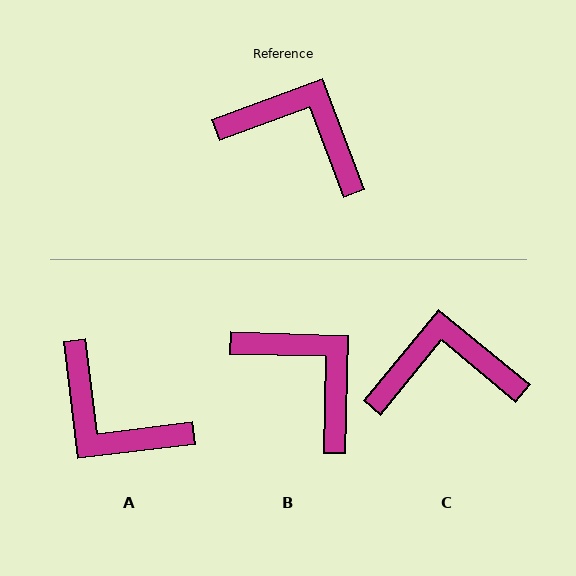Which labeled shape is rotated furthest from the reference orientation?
A, about 167 degrees away.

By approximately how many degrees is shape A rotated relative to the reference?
Approximately 167 degrees counter-clockwise.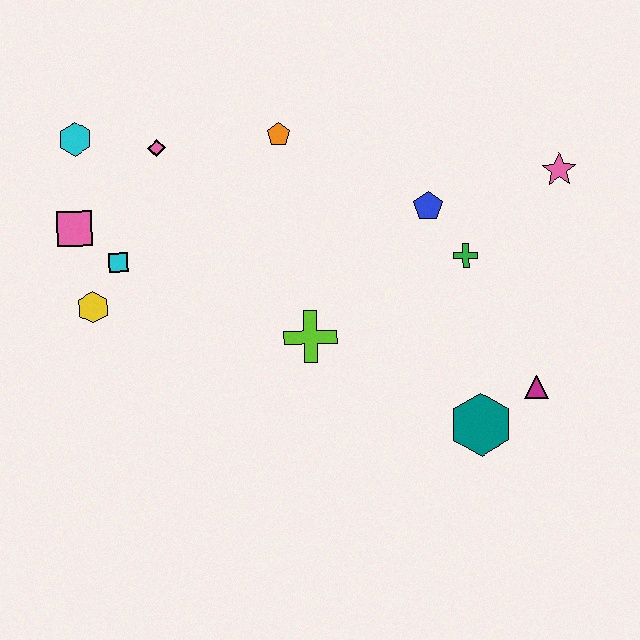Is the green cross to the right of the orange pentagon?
Yes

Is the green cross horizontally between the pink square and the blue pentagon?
No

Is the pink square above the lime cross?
Yes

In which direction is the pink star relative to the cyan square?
The pink star is to the right of the cyan square.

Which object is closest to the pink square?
The cyan square is closest to the pink square.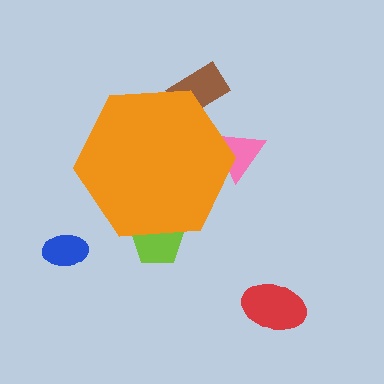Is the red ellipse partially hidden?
No, the red ellipse is fully visible.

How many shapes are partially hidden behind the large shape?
3 shapes are partially hidden.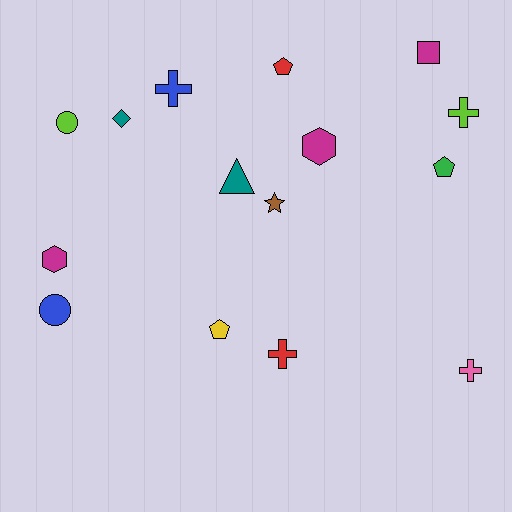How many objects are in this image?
There are 15 objects.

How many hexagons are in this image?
There are 2 hexagons.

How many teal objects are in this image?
There are 2 teal objects.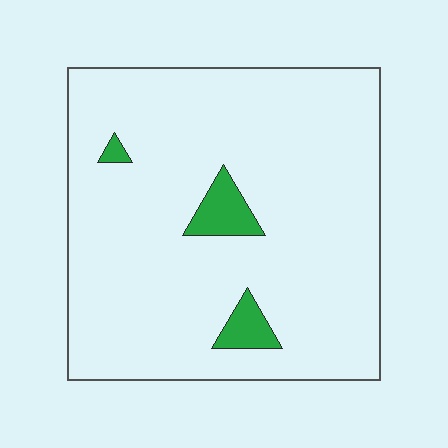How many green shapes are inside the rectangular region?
3.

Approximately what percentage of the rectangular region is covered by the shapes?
Approximately 5%.